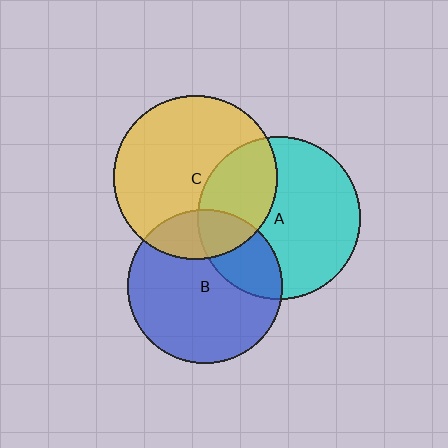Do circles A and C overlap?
Yes.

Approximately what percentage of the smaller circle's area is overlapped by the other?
Approximately 30%.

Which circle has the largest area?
Circle C (yellow).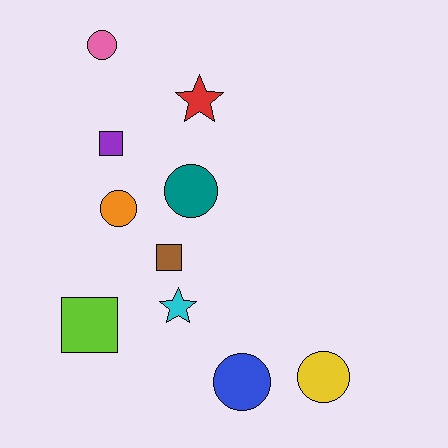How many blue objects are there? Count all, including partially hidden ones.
There is 1 blue object.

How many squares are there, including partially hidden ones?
There are 3 squares.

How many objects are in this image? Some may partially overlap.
There are 10 objects.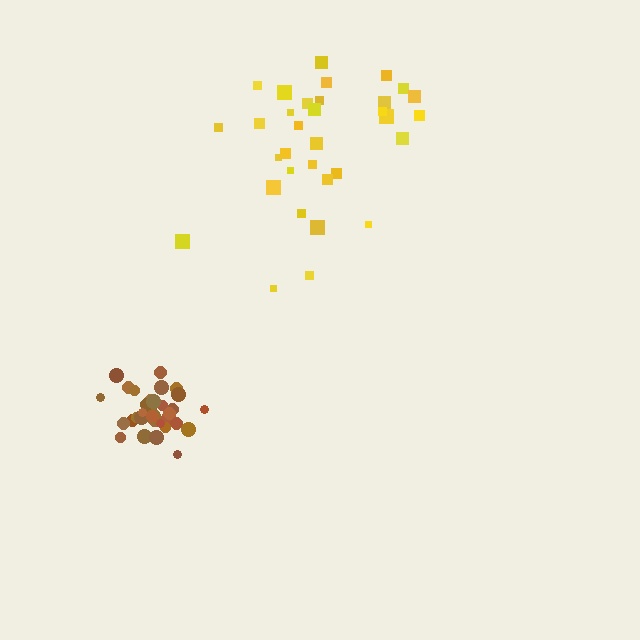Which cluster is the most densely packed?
Brown.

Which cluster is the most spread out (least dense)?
Yellow.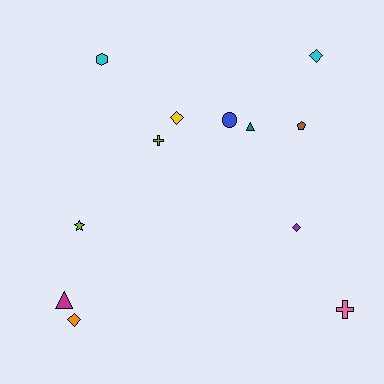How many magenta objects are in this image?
There is 1 magenta object.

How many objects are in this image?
There are 12 objects.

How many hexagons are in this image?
There is 1 hexagon.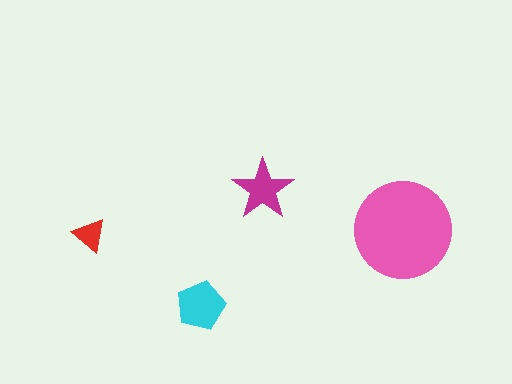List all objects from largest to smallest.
The pink circle, the cyan pentagon, the magenta star, the red triangle.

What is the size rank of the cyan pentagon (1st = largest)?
2nd.